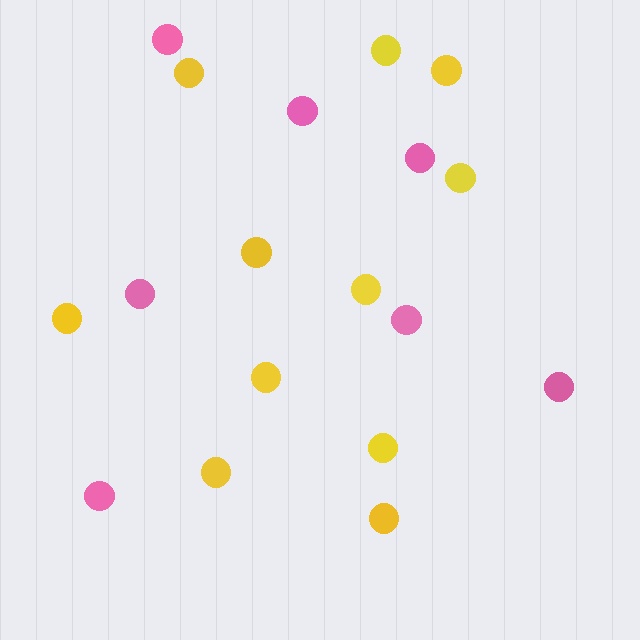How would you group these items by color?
There are 2 groups: one group of pink circles (7) and one group of yellow circles (11).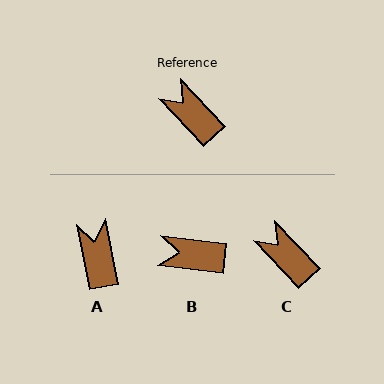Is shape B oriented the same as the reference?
No, it is off by about 40 degrees.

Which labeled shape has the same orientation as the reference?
C.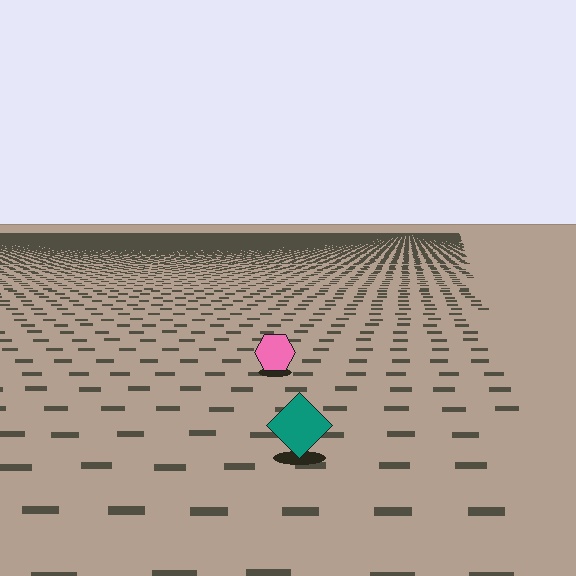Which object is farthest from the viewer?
The pink hexagon is farthest from the viewer. It appears smaller and the ground texture around it is denser.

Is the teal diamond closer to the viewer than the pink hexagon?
Yes. The teal diamond is closer — you can tell from the texture gradient: the ground texture is coarser near it.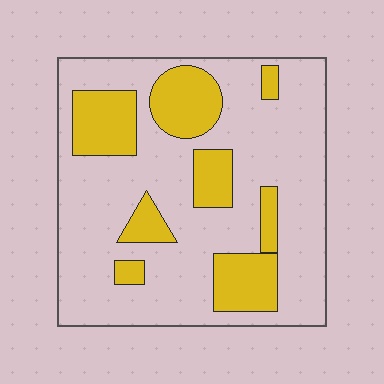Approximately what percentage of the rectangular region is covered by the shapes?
Approximately 25%.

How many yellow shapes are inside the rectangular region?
8.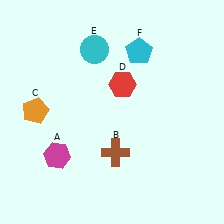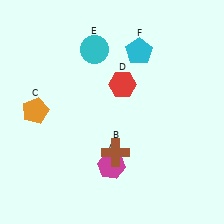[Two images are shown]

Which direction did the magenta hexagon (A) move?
The magenta hexagon (A) moved right.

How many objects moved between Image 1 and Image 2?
1 object moved between the two images.